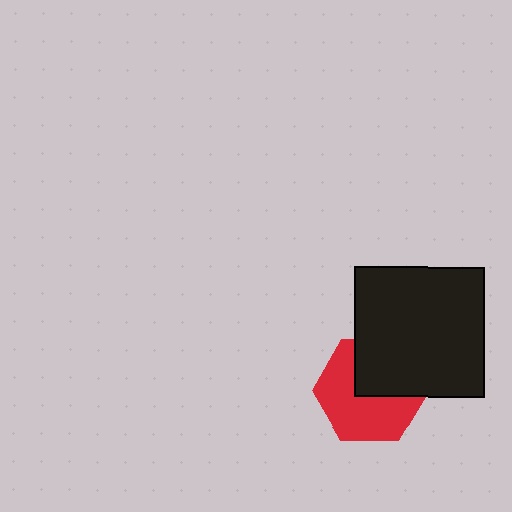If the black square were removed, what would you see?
You would see the complete red hexagon.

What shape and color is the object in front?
The object in front is a black square.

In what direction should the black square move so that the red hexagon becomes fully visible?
The black square should move up. That is the shortest direction to clear the overlap and leave the red hexagon fully visible.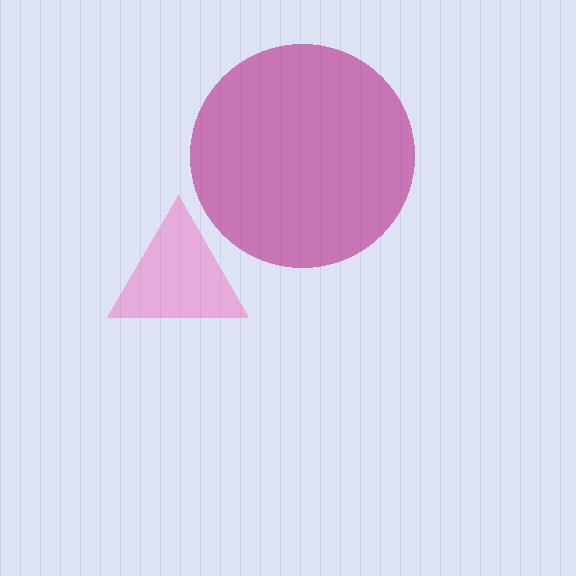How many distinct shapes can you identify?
There are 2 distinct shapes: a pink triangle, a magenta circle.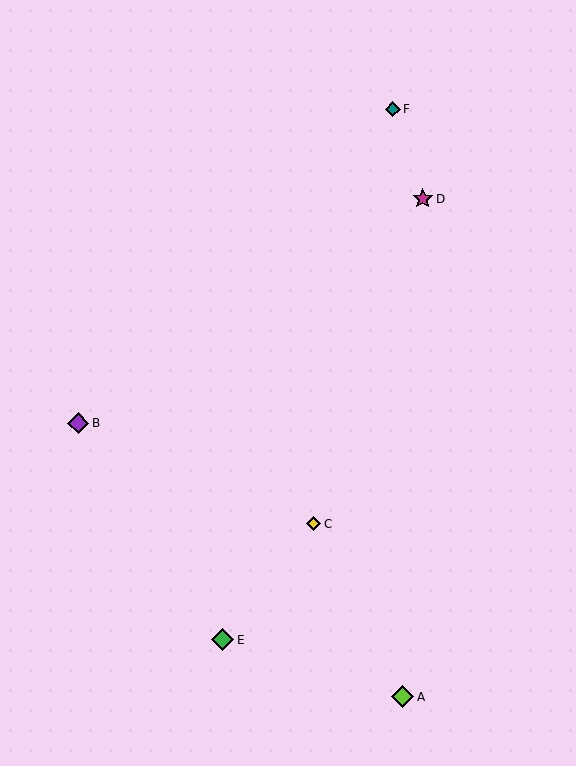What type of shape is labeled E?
Shape E is a green diamond.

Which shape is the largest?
The lime diamond (labeled A) is the largest.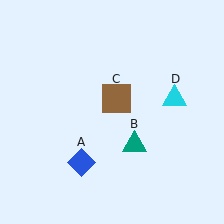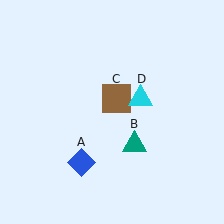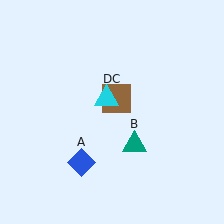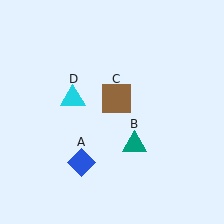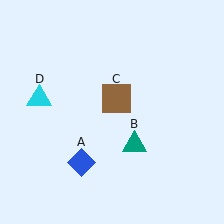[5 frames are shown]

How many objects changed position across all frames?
1 object changed position: cyan triangle (object D).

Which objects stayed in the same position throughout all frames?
Blue diamond (object A) and teal triangle (object B) and brown square (object C) remained stationary.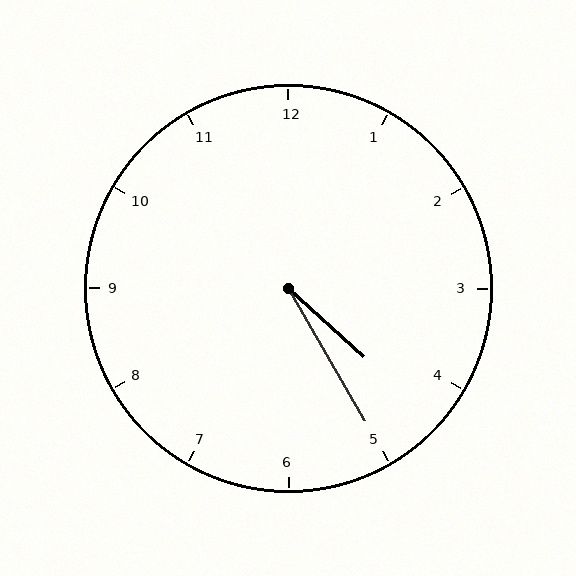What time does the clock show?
4:25.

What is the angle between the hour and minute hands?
Approximately 18 degrees.